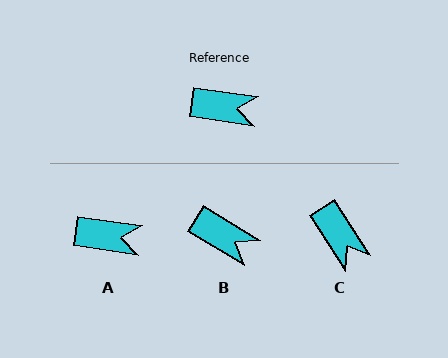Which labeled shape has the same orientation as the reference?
A.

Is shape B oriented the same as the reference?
No, it is off by about 23 degrees.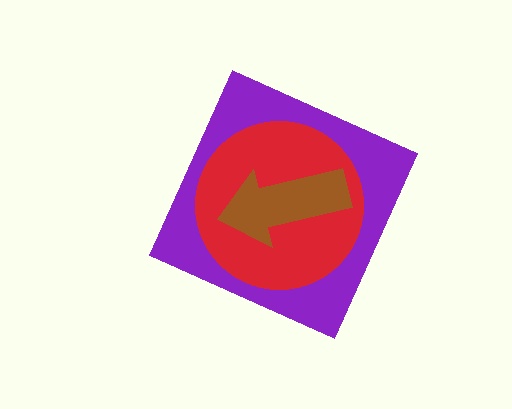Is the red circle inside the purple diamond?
Yes.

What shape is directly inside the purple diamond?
The red circle.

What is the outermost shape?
The purple diamond.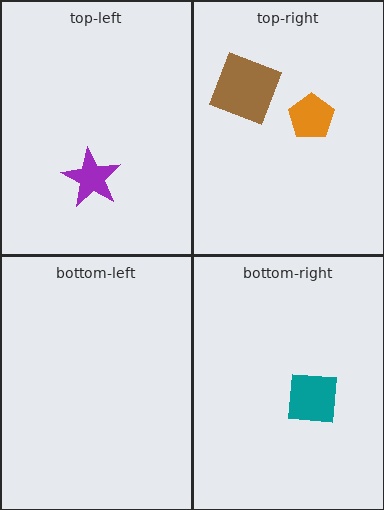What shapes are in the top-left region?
The purple star.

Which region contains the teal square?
The bottom-right region.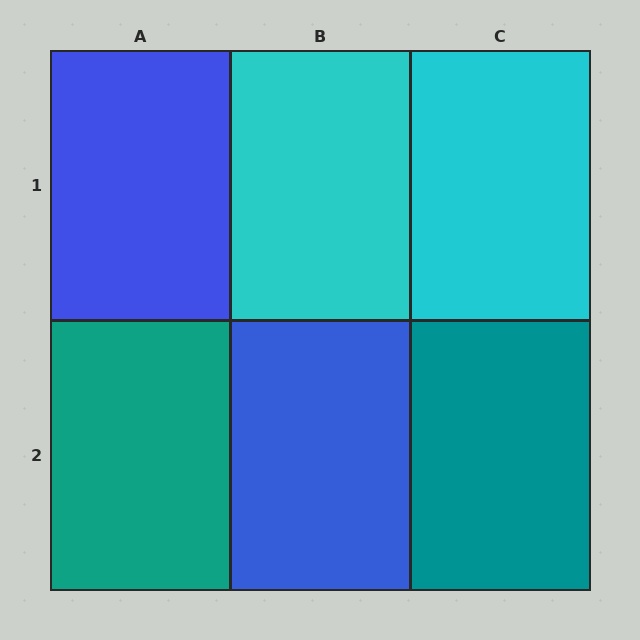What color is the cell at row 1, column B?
Cyan.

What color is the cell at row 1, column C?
Cyan.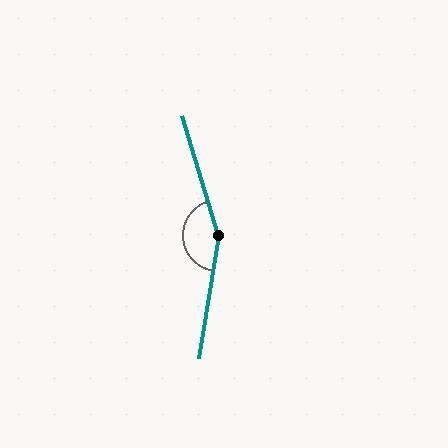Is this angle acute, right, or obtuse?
It is obtuse.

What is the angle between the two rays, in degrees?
Approximately 154 degrees.